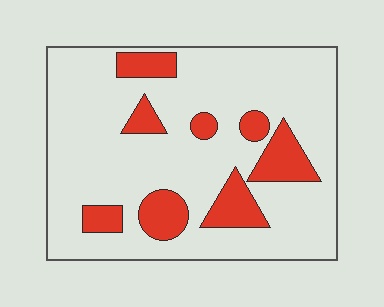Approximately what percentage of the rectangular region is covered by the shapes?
Approximately 20%.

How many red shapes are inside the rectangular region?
8.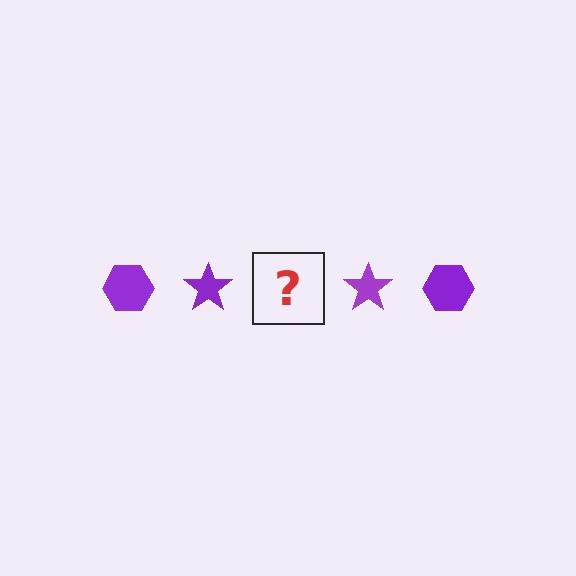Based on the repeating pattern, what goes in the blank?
The blank should be a purple hexagon.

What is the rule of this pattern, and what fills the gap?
The rule is that the pattern cycles through hexagon, star shapes in purple. The gap should be filled with a purple hexagon.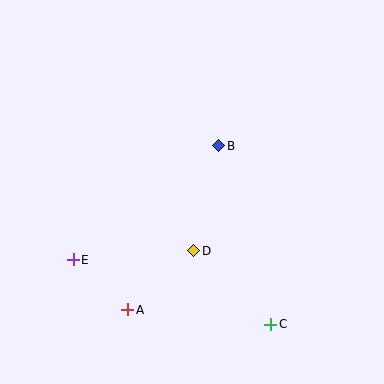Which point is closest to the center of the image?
Point B at (219, 146) is closest to the center.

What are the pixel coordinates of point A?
Point A is at (128, 310).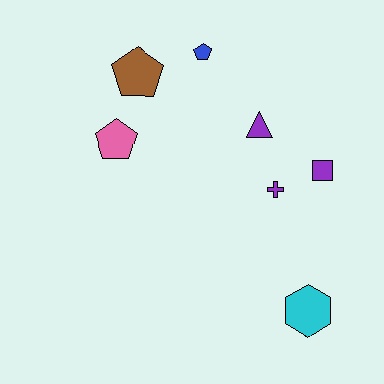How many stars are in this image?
There are no stars.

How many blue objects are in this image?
There is 1 blue object.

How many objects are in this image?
There are 7 objects.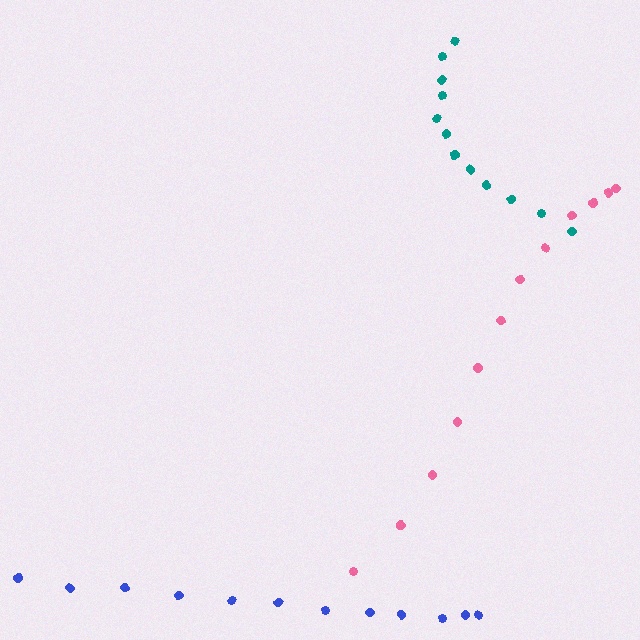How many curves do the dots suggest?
There are 3 distinct paths.